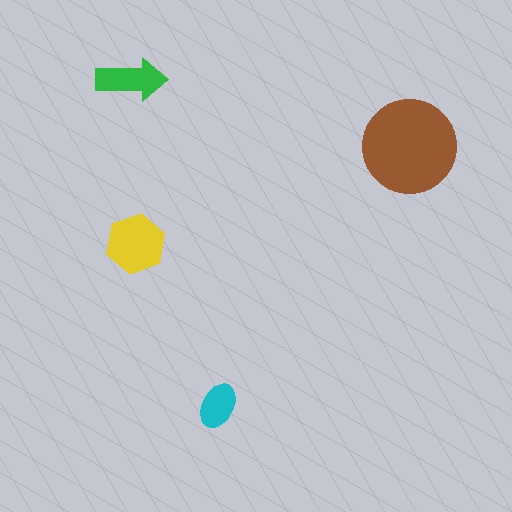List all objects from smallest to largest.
The cyan ellipse, the green arrow, the yellow hexagon, the brown circle.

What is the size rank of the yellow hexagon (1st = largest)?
2nd.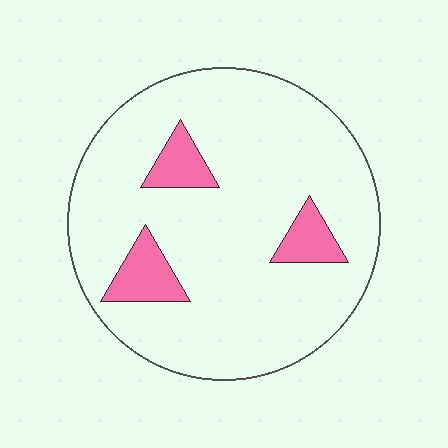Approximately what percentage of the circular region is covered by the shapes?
Approximately 10%.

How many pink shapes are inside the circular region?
3.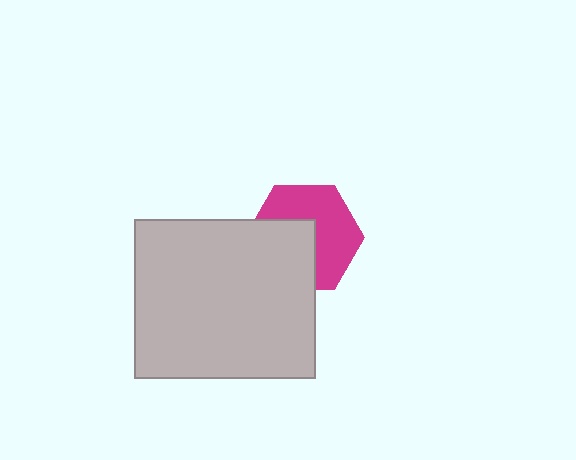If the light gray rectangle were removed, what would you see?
You would see the complete magenta hexagon.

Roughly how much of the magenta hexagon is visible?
About half of it is visible (roughly 56%).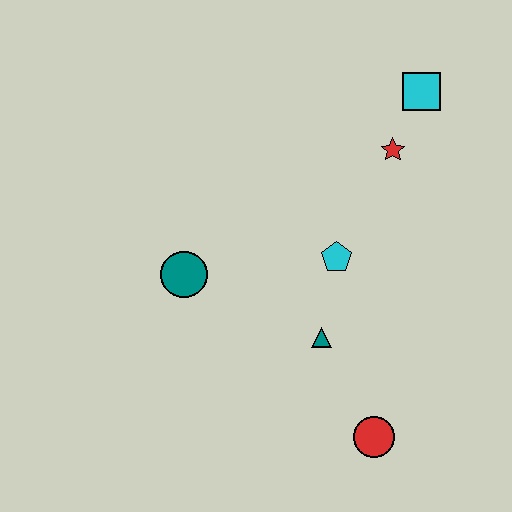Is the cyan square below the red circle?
No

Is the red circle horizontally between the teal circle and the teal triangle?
No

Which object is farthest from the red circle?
The cyan square is farthest from the red circle.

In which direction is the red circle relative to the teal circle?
The red circle is to the right of the teal circle.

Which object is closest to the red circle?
The teal triangle is closest to the red circle.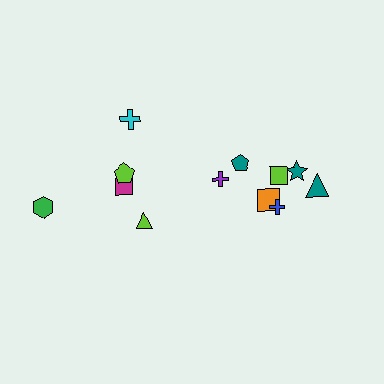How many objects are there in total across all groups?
There are 12 objects.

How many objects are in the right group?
There are 7 objects.